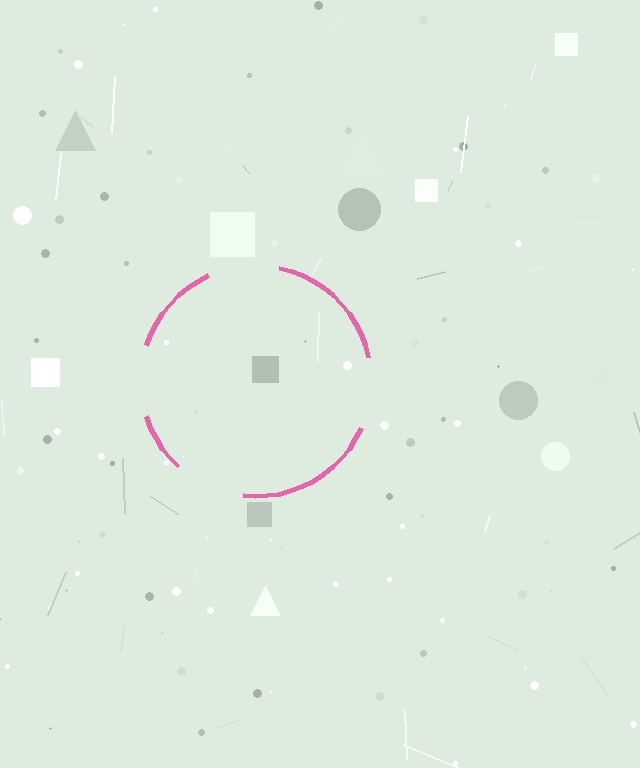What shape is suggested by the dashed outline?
The dashed outline suggests a circle.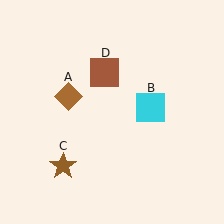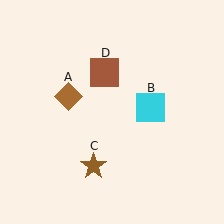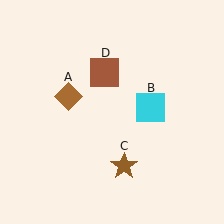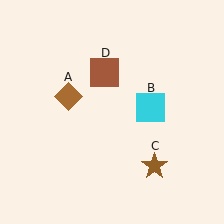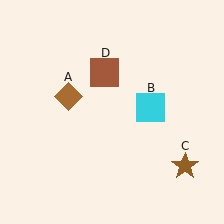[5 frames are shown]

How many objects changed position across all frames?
1 object changed position: brown star (object C).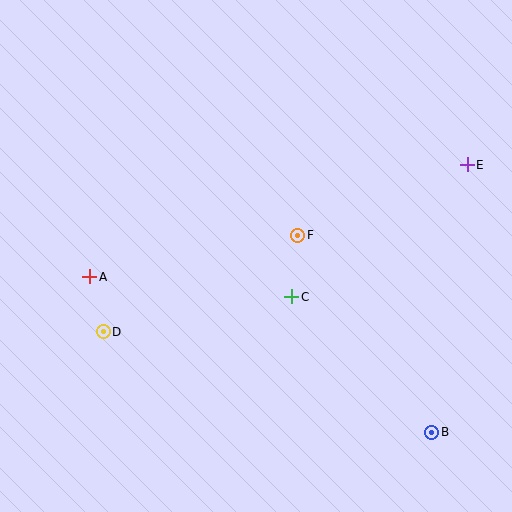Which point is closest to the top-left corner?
Point A is closest to the top-left corner.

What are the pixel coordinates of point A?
Point A is at (90, 277).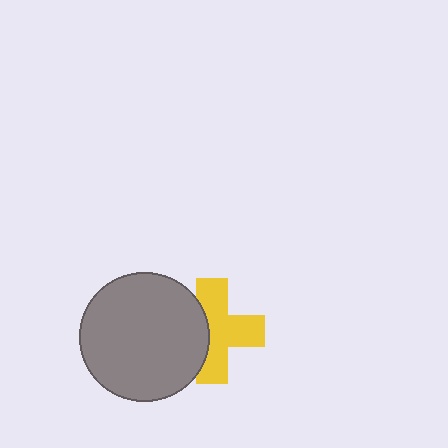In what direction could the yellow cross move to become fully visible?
The yellow cross could move right. That would shift it out from behind the gray circle entirely.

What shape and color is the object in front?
The object in front is a gray circle.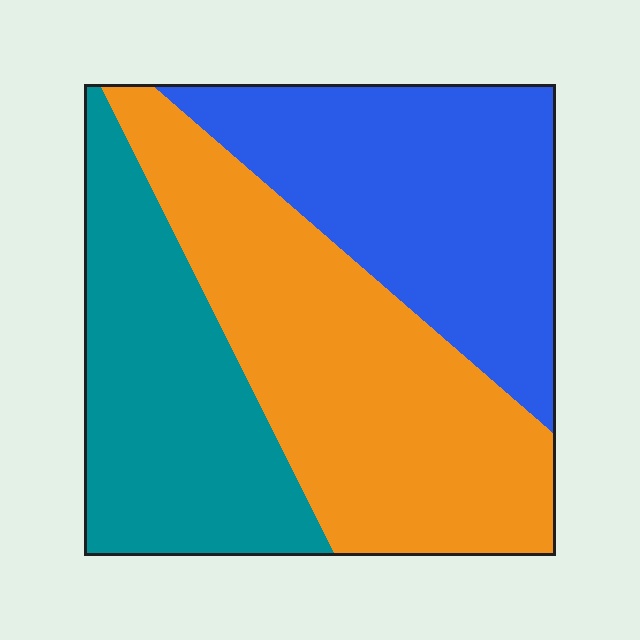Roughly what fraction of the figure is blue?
Blue takes up about one third (1/3) of the figure.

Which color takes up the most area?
Orange, at roughly 40%.